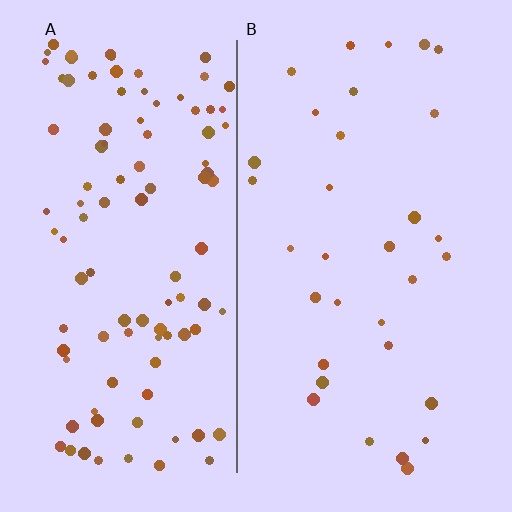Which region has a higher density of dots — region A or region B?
A (the left).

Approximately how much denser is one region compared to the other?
Approximately 3.2× — region A over region B.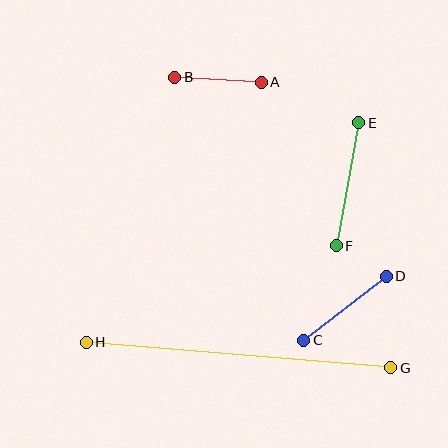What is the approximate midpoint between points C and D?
The midpoint is at approximately (345, 308) pixels.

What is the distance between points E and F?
The distance is approximately 125 pixels.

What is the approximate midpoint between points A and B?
The midpoint is at approximately (218, 80) pixels.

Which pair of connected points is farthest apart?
Points G and H are farthest apart.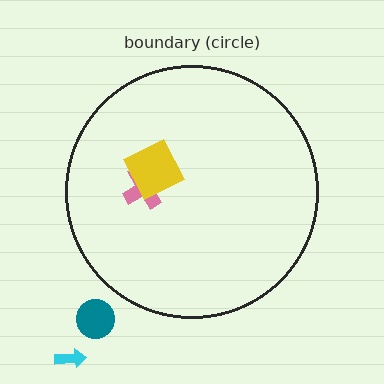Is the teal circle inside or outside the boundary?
Outside.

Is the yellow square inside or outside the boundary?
Inside.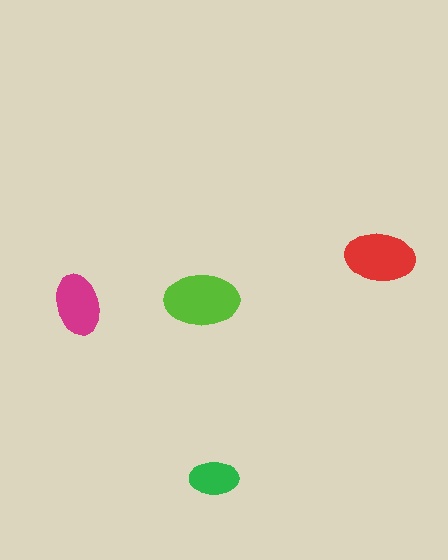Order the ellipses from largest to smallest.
the lime one, the red one, the magenta one, the green one.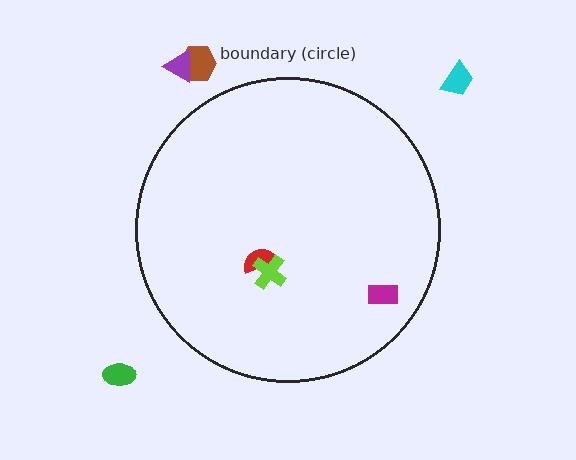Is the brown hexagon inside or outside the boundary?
Outside.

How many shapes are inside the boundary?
3 inside, 4 outside.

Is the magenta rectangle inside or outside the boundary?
Inside.